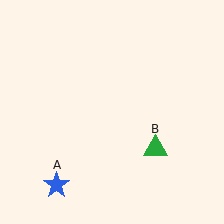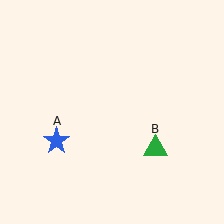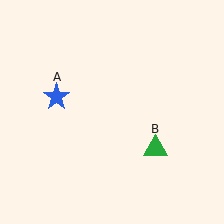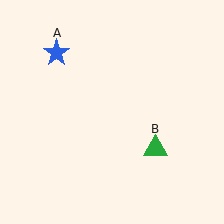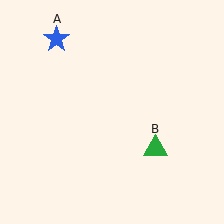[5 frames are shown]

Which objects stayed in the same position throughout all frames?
Green triangle (object B) remained stationary.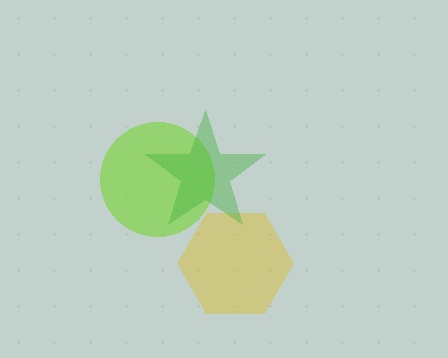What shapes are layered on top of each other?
The layered shapes are: a lime circle, a yellow hexagon, a green star.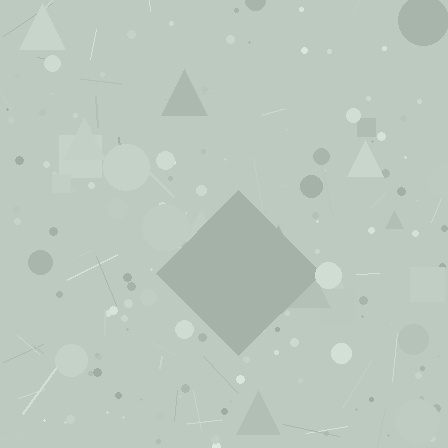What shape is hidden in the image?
A diamond is hidden in the image.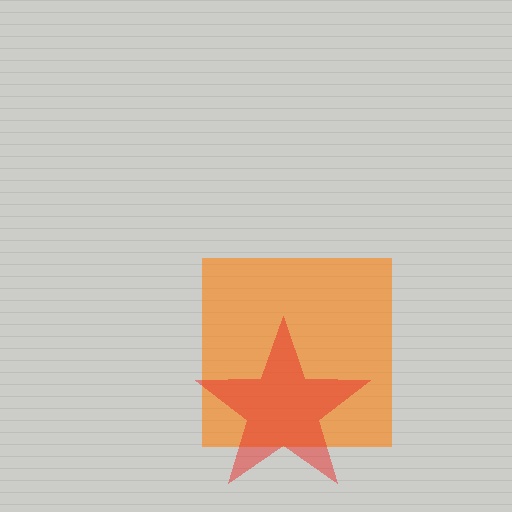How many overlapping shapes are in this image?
There are 2 overlapping shapes in the image.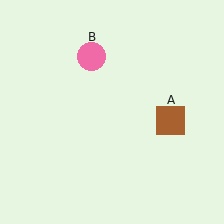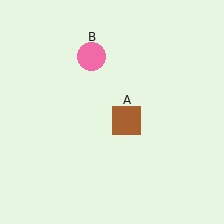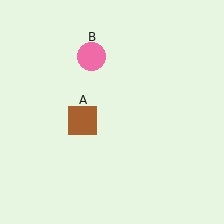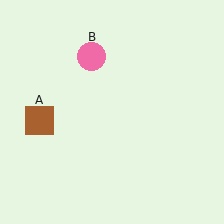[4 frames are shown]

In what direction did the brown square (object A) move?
The brown square (object A) moved left.